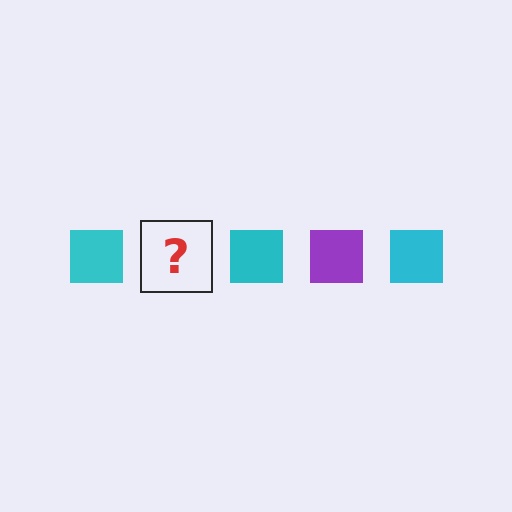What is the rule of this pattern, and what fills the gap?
The rule is that the pattern cycles through cyan, purple squares. The gap should be filled with a purple square.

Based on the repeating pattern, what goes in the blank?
The blank should be a purple square.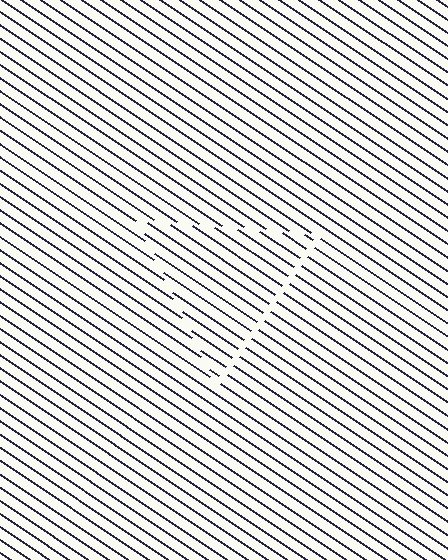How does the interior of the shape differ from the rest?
The interior of the shape contains the same grating, shifted by half a period — the contour is defined by the phase discontinuity where line-ends from the inner and outer gratings abut.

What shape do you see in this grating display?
An illusory triangle. The interior of the shape contains the same grating, shifted by half a period — the contour is defined by the phase discontinuity where line-ends from the inner and outer gratings abut.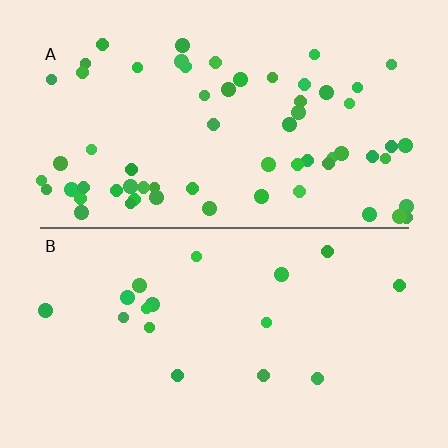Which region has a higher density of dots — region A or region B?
A (the top).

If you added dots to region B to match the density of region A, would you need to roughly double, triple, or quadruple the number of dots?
Approximately quadruple.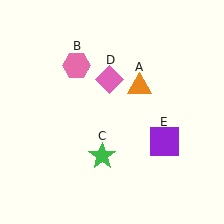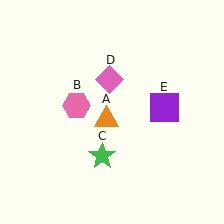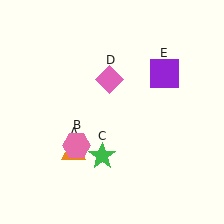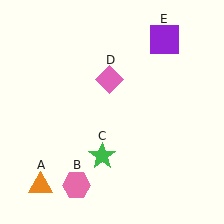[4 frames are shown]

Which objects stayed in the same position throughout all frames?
Green star (object C) and pink diamond (object D) remained stationary.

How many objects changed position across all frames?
3 objects changed position: orange triangle (object A), pink hexagon (object B), purple square (object E).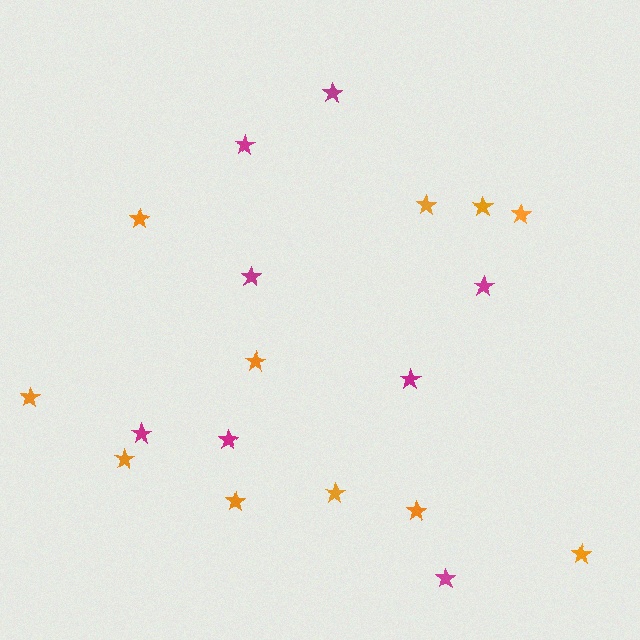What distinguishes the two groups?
There are 2 groups: one group of orange stars (11) and one group of magenta stars (8).